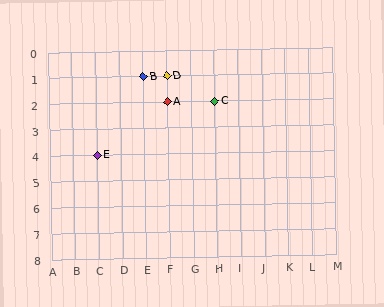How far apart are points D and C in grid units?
Points D and C are 2 columns and 1 row apart (about 2.2 grid units diagonally).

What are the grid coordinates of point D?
Point D is at grid coordinates (F, 1).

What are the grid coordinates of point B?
Point B is at grid coordinates (E, 1).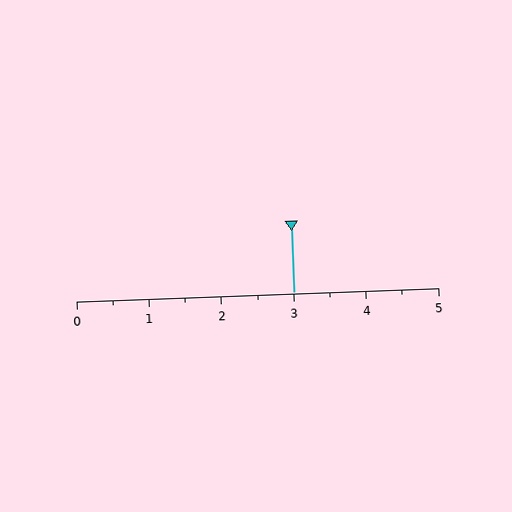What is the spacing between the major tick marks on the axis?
The major ticks are spaced 1 apart.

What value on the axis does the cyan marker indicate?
The marker indicates approximately 3.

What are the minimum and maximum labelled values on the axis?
The axis runs from 0 to 5.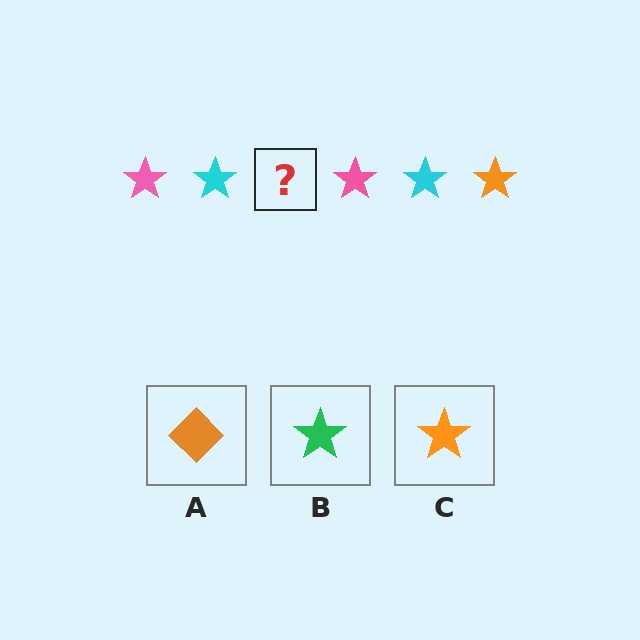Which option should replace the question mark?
Option C.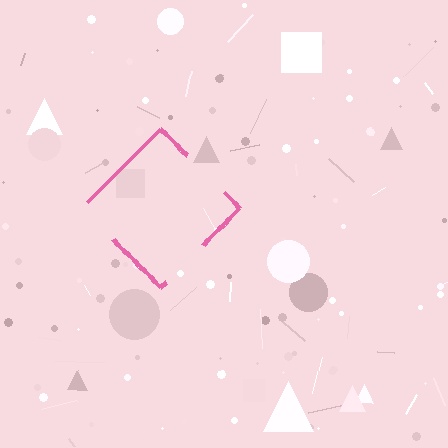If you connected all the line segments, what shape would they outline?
They would outline a diamond.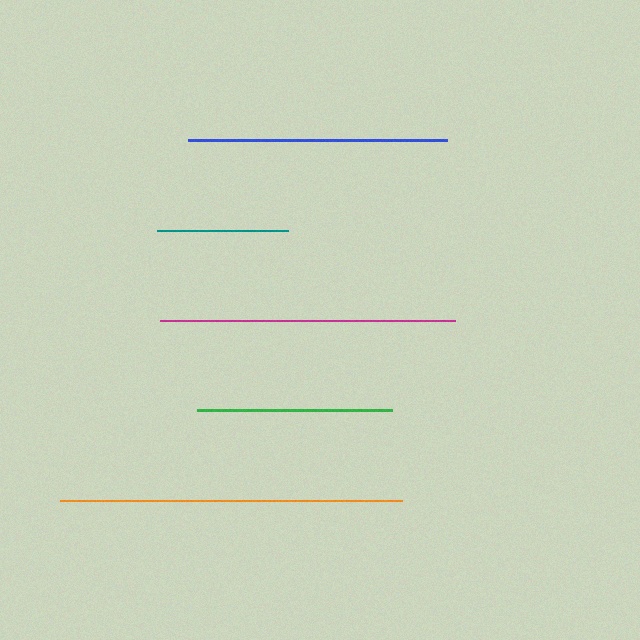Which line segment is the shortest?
The teal line is the shortest at approximately 131 pixels.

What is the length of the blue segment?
The blue segment is approximately 259 pixels long.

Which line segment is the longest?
The orange line is the longest at approximately 342 pixels.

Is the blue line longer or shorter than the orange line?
The orange line is longer than the blue line.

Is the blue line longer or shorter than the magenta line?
The magenta line is longer than the blue line.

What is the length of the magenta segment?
The magenta segment is approximately 295 pixels long.